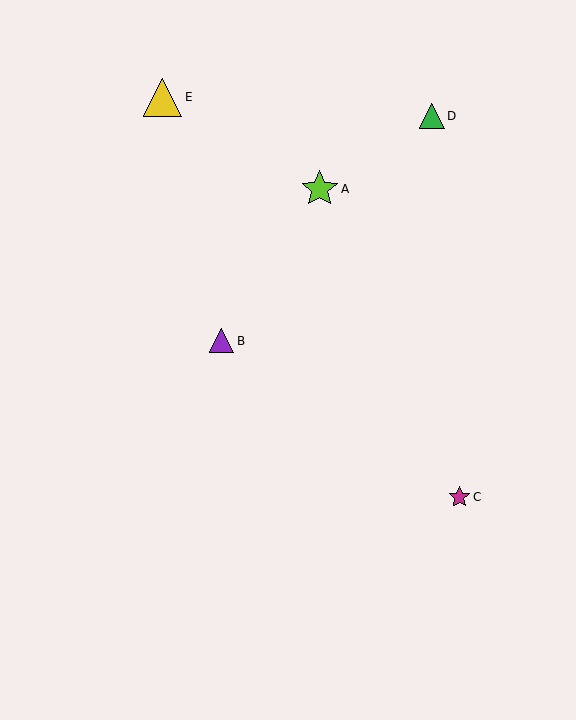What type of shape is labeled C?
Shape C is a magenta star.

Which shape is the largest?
The yellow triangle (labeled E) is the largest.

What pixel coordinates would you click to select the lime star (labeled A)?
Click at (320, 189) to select the lime star A.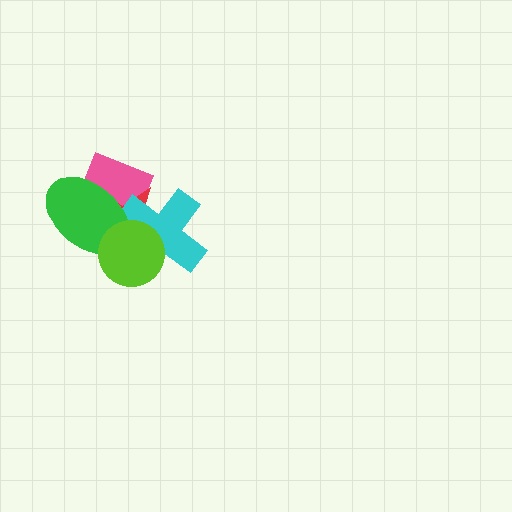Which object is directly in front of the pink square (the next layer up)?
The red star is directly in front of the pink square.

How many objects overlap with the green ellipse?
4 objects overlap with the green ellipse.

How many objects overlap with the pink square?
3 objects overlap with the pink square.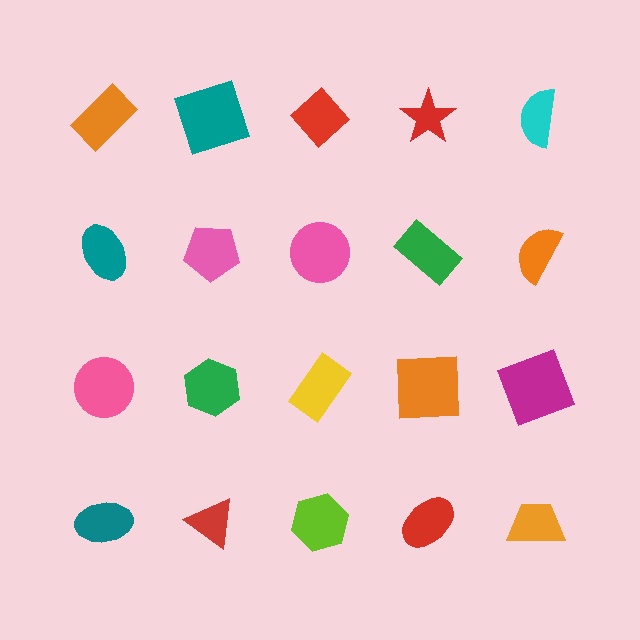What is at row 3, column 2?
A green hexagon.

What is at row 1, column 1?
An orange rectangle.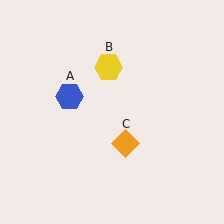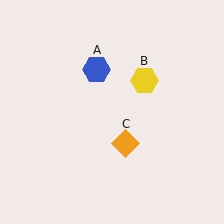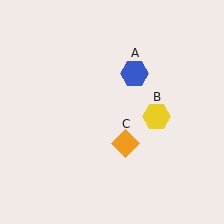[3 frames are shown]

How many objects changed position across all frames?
2 objects changed position: blue hexagon (object A), yellow hexagon (object B).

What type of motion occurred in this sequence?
The blue hexagon (object A), yellow hexagon (object B) rotated clockwise around the center of the scene.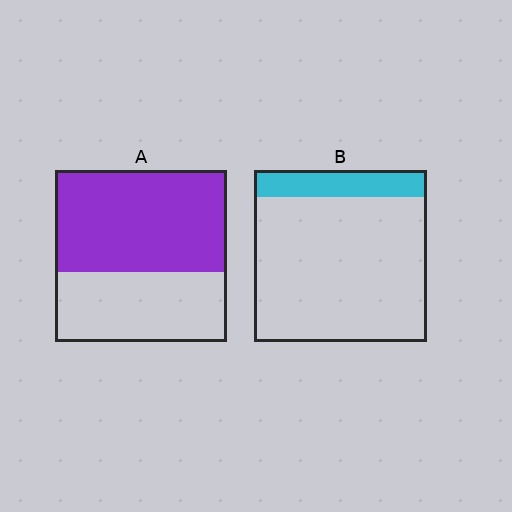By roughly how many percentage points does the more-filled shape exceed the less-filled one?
By roughly 45 percentage points (A over B).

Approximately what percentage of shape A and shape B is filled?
A is approximately 60% and B is approximately 15%.